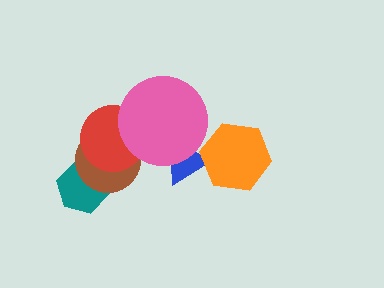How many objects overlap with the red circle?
2 objects overlap with the red circle.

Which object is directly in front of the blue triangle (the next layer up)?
The orange hexagon is directly in front of the blue triangle.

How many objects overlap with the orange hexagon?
1 object overlaps with the orange hexagon.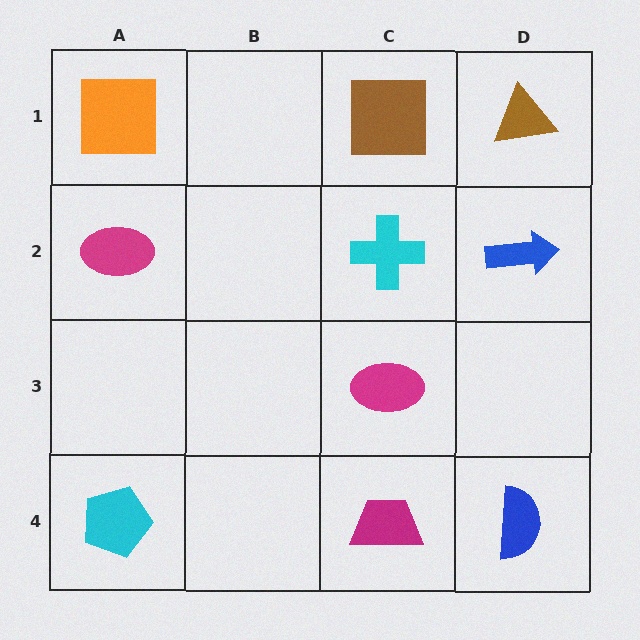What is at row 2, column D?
A blue arrow.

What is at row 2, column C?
A cyan cross.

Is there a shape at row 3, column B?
No, that cell is empty.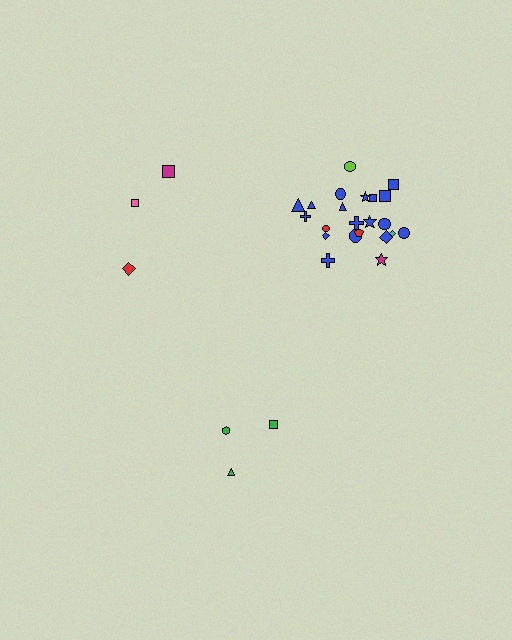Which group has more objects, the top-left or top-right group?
The top-right group.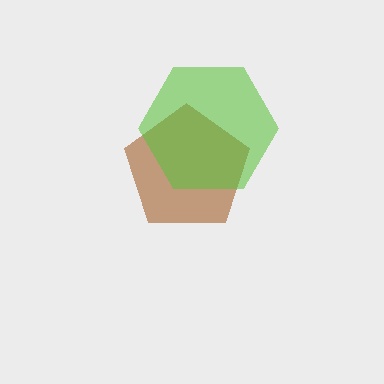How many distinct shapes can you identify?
There are 2 distinct shapes: a brown pentagon, a lime hexagon.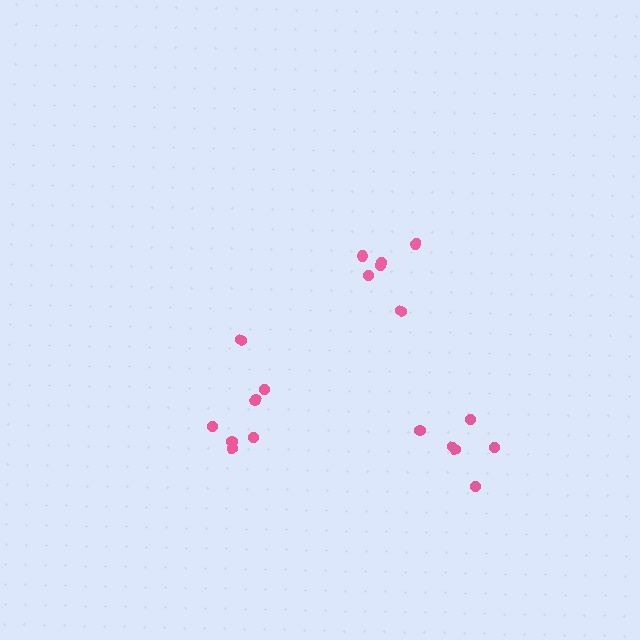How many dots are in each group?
Group 1: 6 dots, Group 2: 7 dots, Group 3: 6 dots (19 total).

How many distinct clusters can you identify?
There are 3 distinct clusters.